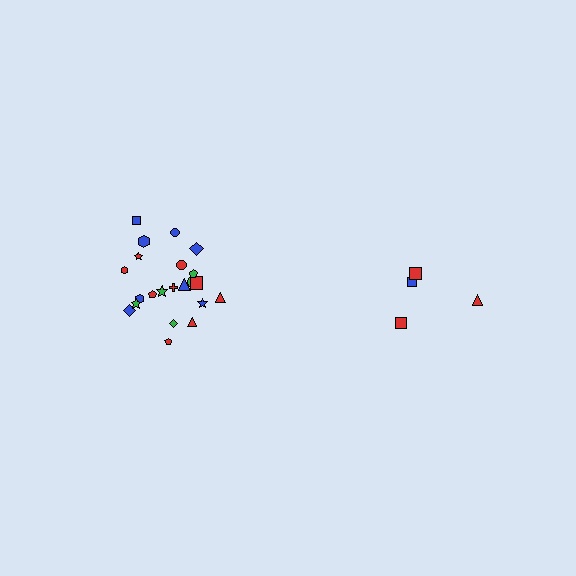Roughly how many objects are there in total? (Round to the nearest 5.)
Roughly 25 objects in total.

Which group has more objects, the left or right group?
The left group.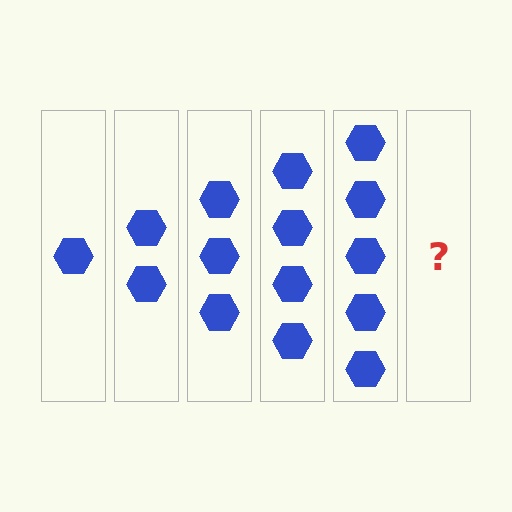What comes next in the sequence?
The next element should be 6 hexagons.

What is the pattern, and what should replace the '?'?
The pattern is that each step adds one more hexagon. The '?' should be 6 hexagons.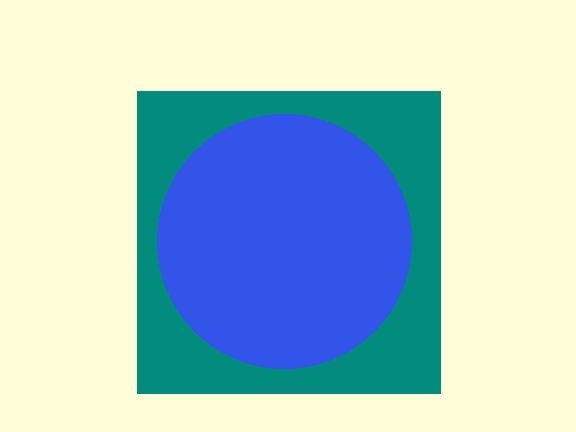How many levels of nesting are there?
2.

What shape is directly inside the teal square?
The blue circle.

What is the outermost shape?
The teal square.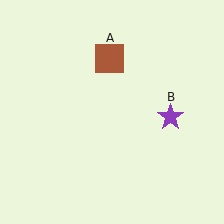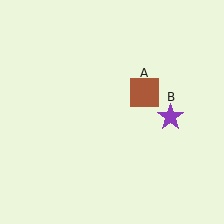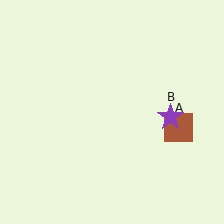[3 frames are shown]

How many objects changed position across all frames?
1 object changed position: brown square (object A).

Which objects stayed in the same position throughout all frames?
Purple star (object B) remained stationary.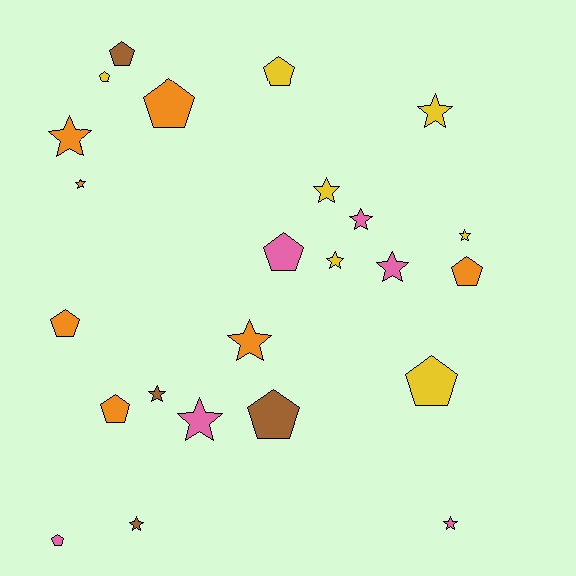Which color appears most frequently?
Orange, with 7 objects.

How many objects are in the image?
There are 24 objects.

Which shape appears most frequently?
Star, with 13 objects.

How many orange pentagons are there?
There are 4 orange pentagons.